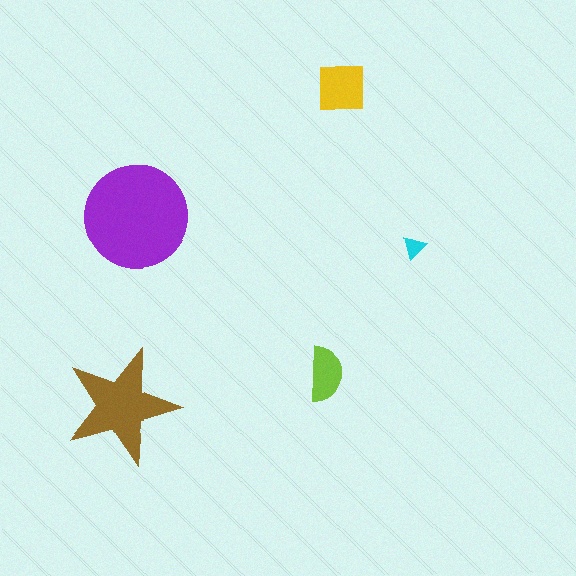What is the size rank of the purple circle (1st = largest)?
1st.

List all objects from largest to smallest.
The purple circle, the brown star, the yellow square, the lime semicircle, the cyan triangle.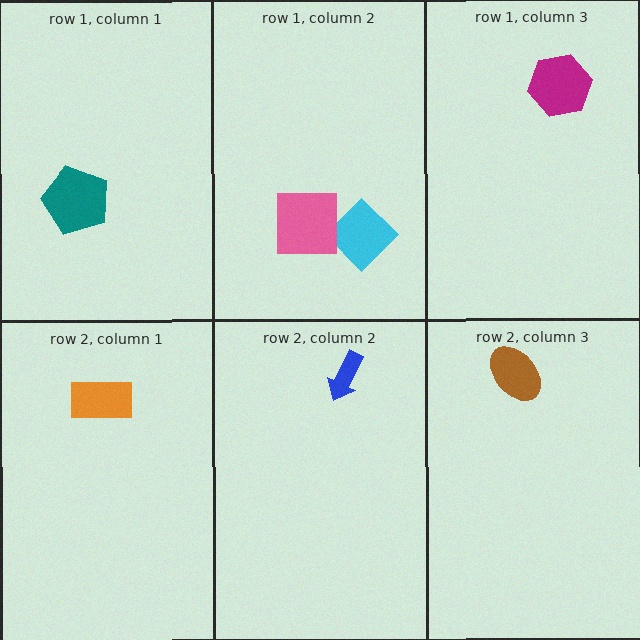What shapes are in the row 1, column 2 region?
The cyan diamond, the pink square.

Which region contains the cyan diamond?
The row 1, column 2 region.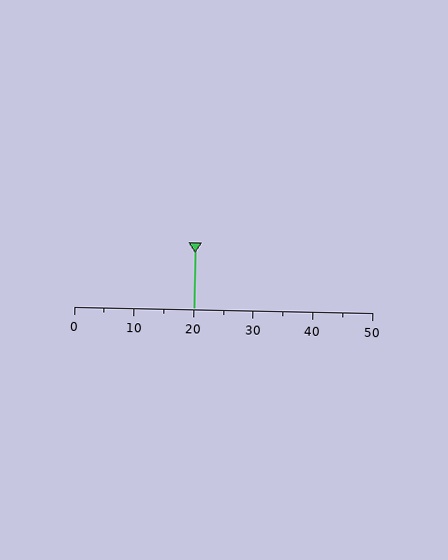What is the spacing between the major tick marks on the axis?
The major ticks are spaced 10 apart.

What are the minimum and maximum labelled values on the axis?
The axis runs from 0 to 50.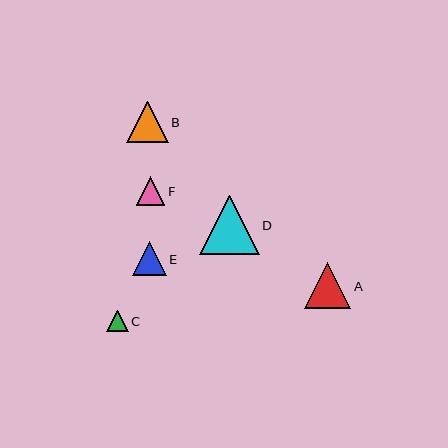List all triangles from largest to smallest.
From largest to smallest: D, A, B, E, F, C.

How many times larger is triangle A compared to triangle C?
Triangle A is approximately 2.2 times the size of triangle C.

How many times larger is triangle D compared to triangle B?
Triangle D is approximately 1.4 times the size of triangle B.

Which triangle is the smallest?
Triangle C is the smallest with a size of approximately 21 pixels.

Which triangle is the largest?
Triangle D is the largest with a size of approximately 59 pixels.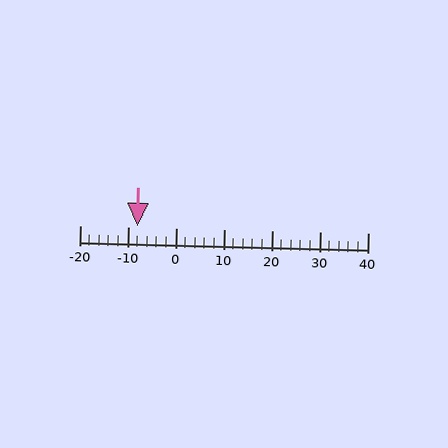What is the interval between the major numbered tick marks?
The major tick marks are spaced 10 units apart.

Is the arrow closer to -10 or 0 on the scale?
The arrow is closer to -10.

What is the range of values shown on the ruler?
The ruler shows values from -20 to 40.